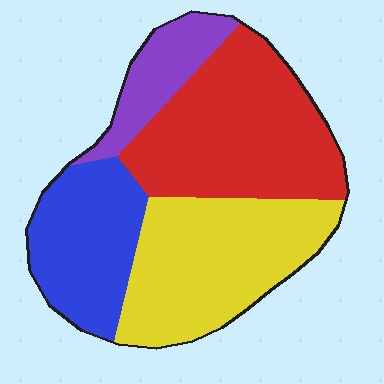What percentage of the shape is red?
Red covers roughly 35% of the shape.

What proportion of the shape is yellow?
Yellow takes up about one third (1/3) of the shape.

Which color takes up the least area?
Purple, at roughly 10%.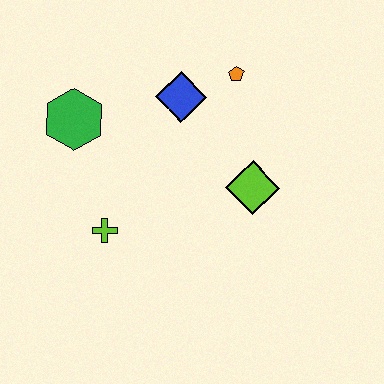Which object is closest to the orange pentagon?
The blue diamond is closest to the orange pentagon.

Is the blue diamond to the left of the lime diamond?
Yes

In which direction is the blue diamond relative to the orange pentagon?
The blue diamond is to the left of the orange pentagon.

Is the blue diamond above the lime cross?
Yes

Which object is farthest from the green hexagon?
The lime diamond is farthest from the green hexagon.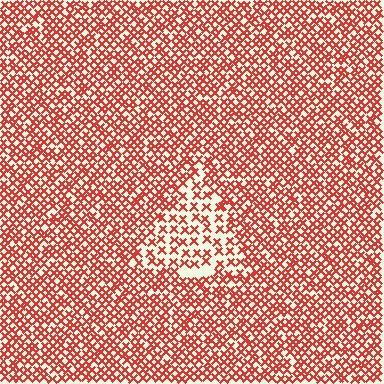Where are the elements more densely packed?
The elements are more densely packed outside the triangle boundary.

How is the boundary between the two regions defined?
The boundary is defined by a change in element density (approximately 1.9x ratio). All elements are the same color, size, and shape.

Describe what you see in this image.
The image contains small red elements arranged at two different densities. A triangle-shaped region is visible where the elements are less densely packed than the surrounding area.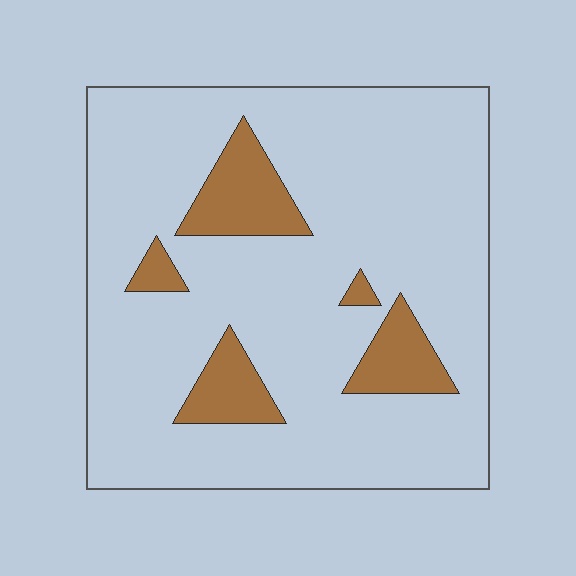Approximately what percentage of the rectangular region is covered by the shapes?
Approximately 15%.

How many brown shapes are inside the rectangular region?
5.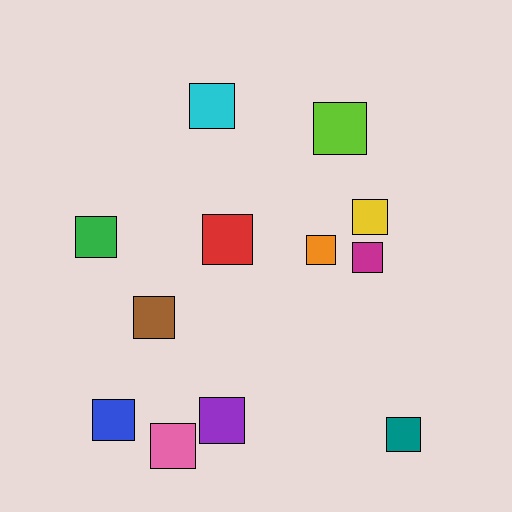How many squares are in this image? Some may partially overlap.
There are 12 squares.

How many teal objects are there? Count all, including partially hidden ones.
There is 1 teal object.